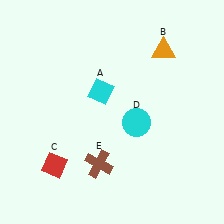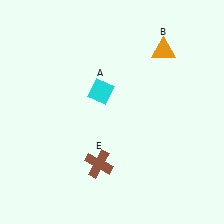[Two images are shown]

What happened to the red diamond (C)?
The red diamond (C) was removed in Image 2. It was in the bottom-left area of Image 1.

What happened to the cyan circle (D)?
The cyan circle (D) was removed in Image 2. It was in the bottom-right area of Image 1.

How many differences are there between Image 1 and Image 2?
There are 2 differences between the two images.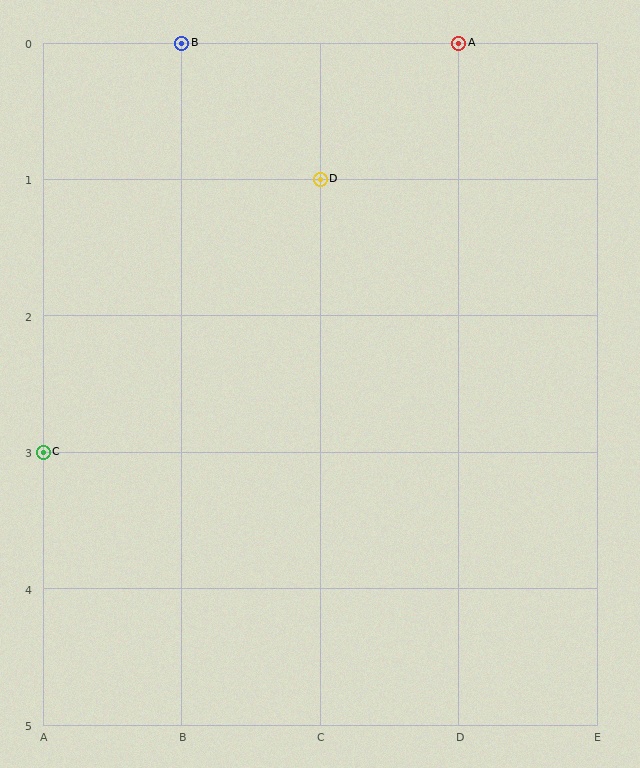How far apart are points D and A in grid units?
Points D and A are 1 column and 1 row apart (about 1.4 grid units diagonally).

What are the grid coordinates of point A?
Point A is at grid coordinates (D, 0).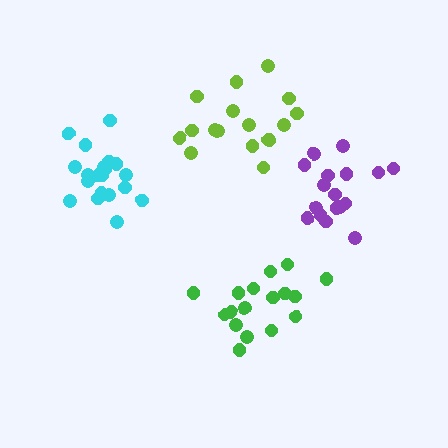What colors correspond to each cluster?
The clusters are colored: purple, cyan, lime, green.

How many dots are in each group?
Group 1: 17 dots, Group 2: 21 dots, Group 3: 17 dots, Group 4: 17 dots (72 total).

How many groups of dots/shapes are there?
There are 4 groups.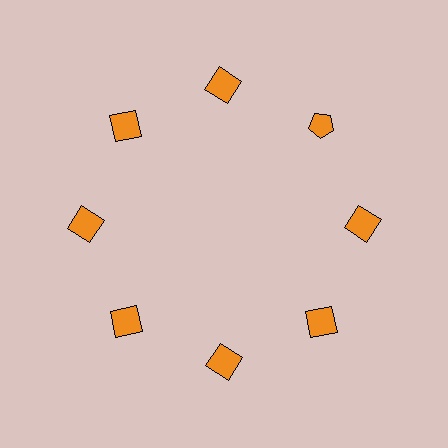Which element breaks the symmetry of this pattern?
The orange pentagon at roughly the 2 o'clock position breaks the symmetry. All other shapes are orange squares.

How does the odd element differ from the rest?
It has a different shape: pentagon instead of square.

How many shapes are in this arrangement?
There are 8 shapes arranged in a ring pattern.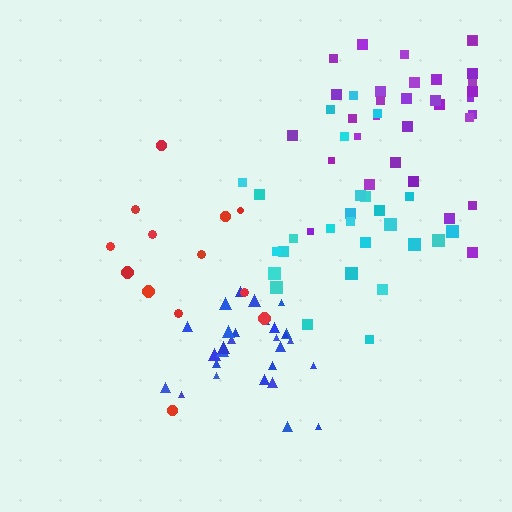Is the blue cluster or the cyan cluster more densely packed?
Blue.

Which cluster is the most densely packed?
Blue.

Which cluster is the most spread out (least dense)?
Red.